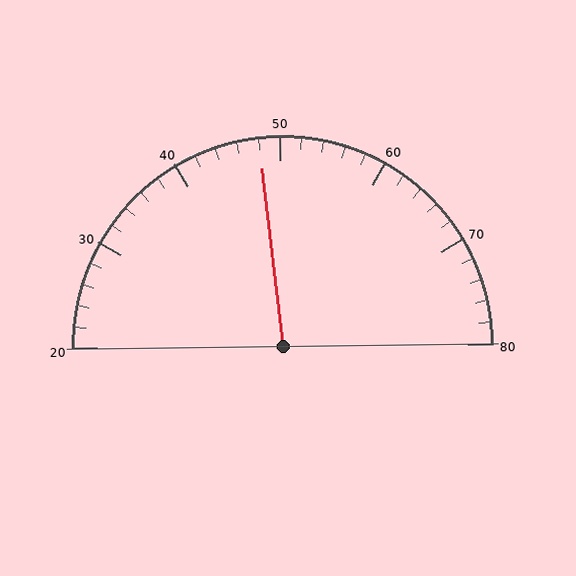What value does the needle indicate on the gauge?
The needle indicates approximately 48.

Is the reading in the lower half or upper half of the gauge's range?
The reading is in the lower half of the range (20 to 80).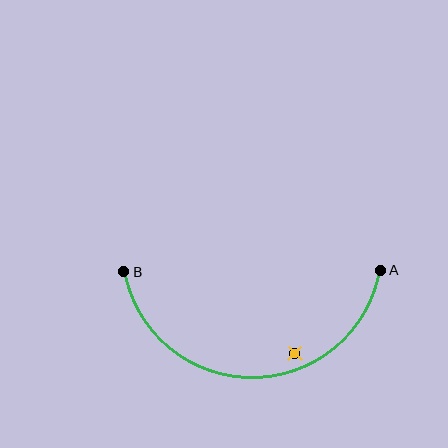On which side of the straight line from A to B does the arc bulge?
The arc bulges below the straight line connecting A and B.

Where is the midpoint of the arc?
The arc midpoint is the point on the curve farthest from the straight line joining A and B. It sits below that line.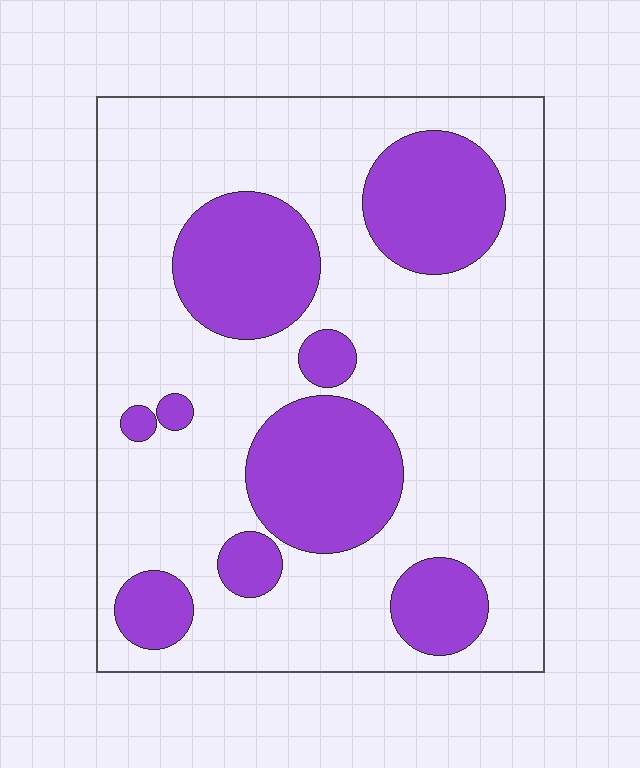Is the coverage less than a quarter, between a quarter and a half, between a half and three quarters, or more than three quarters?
Between a quarter and a half.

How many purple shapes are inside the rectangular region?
9.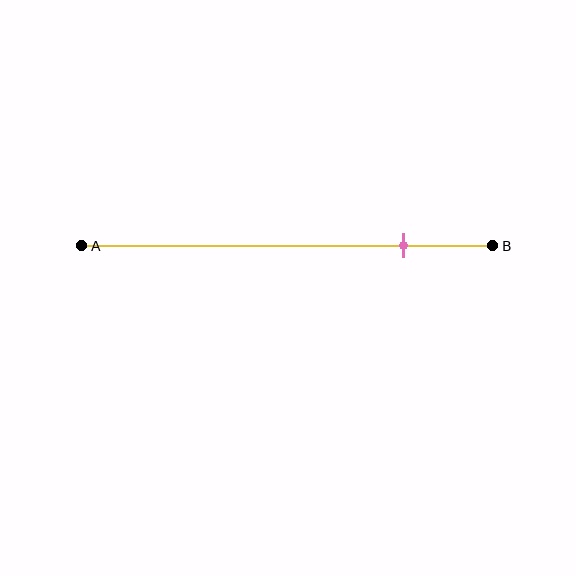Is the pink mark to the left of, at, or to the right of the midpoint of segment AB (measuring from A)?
The pink mark is to the right of the midpoint of segment AB.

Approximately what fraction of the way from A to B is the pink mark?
The pink mark is approximately 80% of the way from A to B.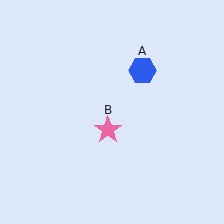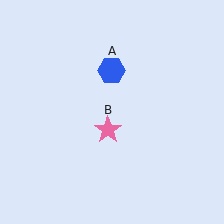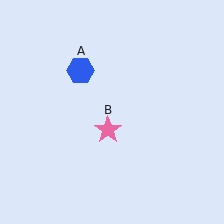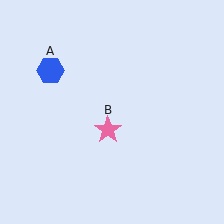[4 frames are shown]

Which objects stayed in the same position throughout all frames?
Pink star (object B) remained stationary.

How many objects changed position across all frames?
1 object changed position: blue hexagon (object A).